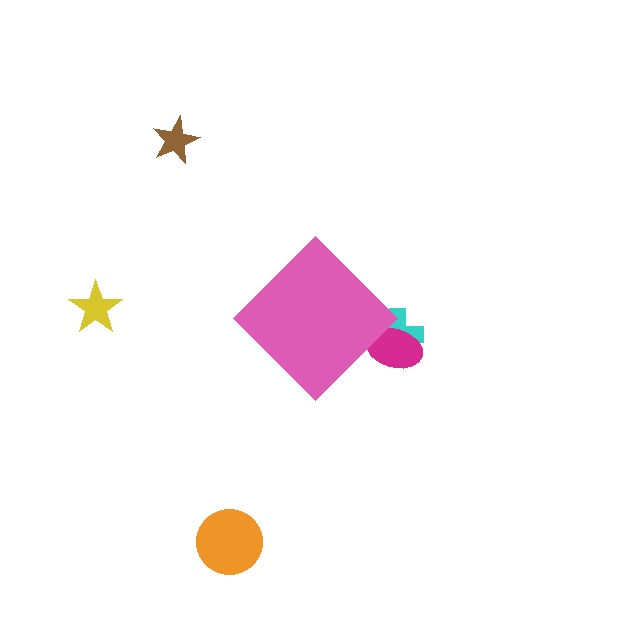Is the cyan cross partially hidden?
Yes, the cyan cross is partially hidden behind the pink diamond.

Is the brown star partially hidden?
No, the brown star is fully visible.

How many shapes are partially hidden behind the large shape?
2 shapes are partially hidden.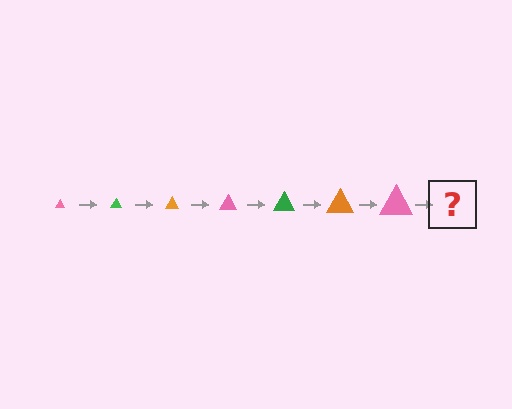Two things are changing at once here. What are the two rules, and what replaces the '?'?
The two rules are that the triangle grows larger each step and the color cycles through pink, green, and orange. The '?' should be a green triangle, larger than the previous one.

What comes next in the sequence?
The next element should be a green triangle, larger than the previous one.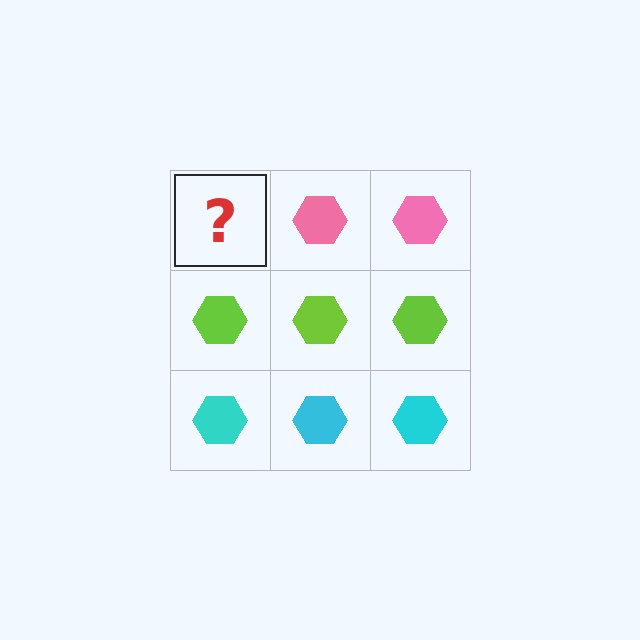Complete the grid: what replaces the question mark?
The question mark should be replaced with a pink hexagon.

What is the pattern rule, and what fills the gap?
The rule is that each row has a consistent color. The gap should be filled with a pink hexagon.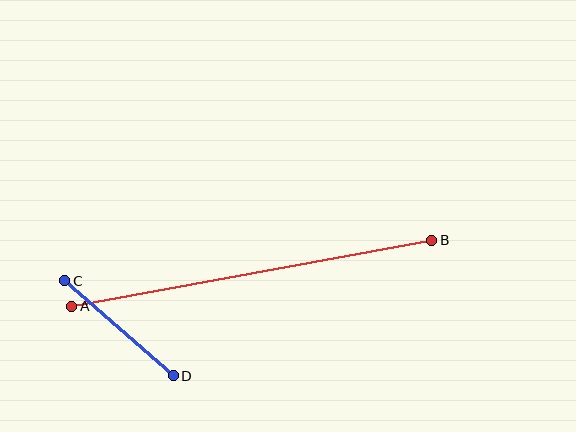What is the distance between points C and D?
The distance is approximately 144 pixels.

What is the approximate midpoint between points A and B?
The midpoint is at approximately (252, 273) pixels.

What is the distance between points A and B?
The distance is approximately 366 pixels.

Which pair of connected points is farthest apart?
Points A and B are farthest apart.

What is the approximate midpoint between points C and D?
The midpoint is at approximately (119, 328) pixels.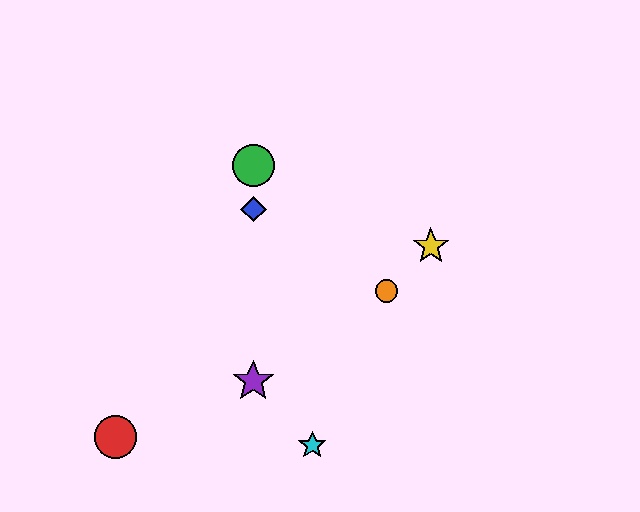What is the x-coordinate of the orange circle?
The orange circle is at x≈386.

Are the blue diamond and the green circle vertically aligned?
Yes, both are at x≈253.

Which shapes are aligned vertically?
The blue diamond, the green circle, the purple star are aligned vertically.